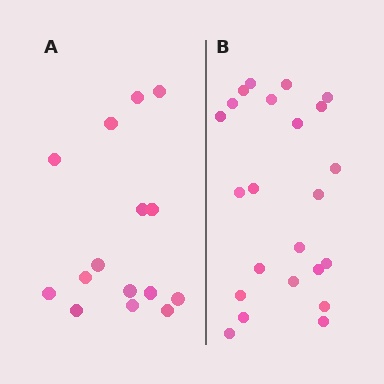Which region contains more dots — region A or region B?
Region B (the right region) has more dots.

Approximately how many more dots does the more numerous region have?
Region B has roughly 8 or so more dots than region A.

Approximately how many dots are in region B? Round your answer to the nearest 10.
About 20 dots. (The exact count is 23, which rounds to 20.)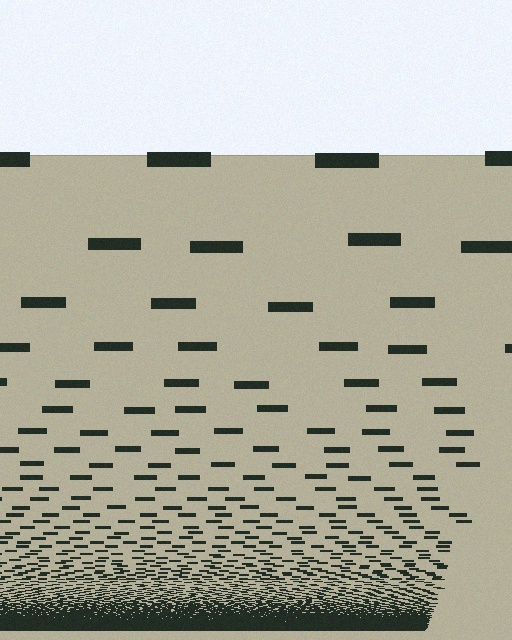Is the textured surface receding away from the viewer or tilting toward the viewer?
The surface appears to tilt toward the viewer. Texture elements get larger and sparser toward the top.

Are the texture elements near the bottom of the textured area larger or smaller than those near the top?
Smaller. The gradient is inverted — elements near the bottom are smaller and denser.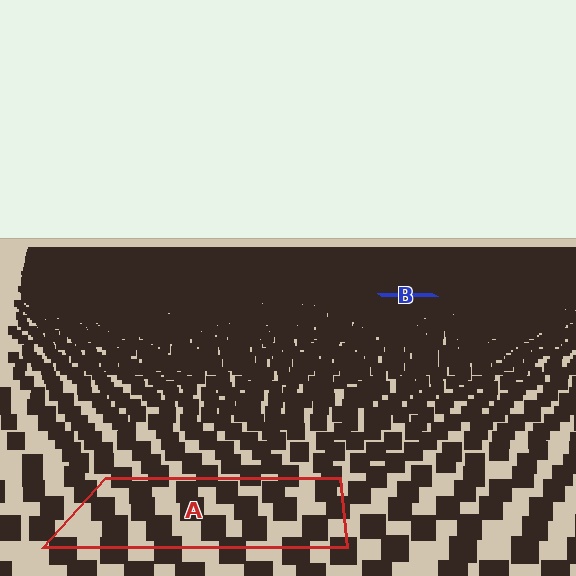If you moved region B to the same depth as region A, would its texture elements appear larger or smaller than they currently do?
They would appear larger. At a closer depth, the same texture elements are projected at a bigger on-screen size.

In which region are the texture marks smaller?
The texture marks are smaller in region B, because it is farther away.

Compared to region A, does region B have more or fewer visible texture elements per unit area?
Region B has more texture elements per unit area — they are packed more densely because it is farther away.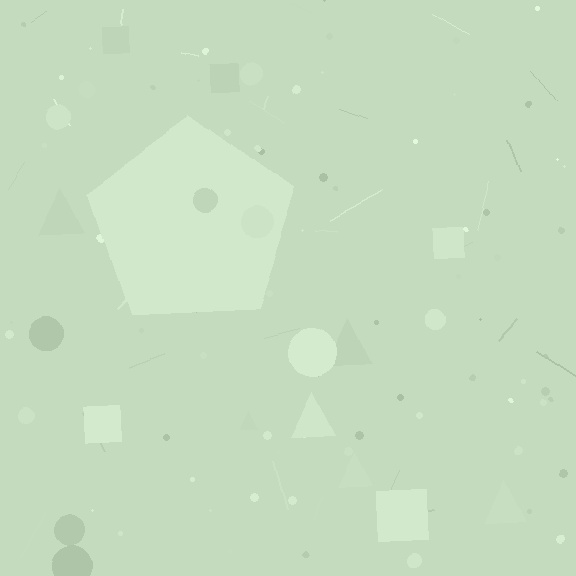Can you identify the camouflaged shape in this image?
The camouflaged shape is a pentagon.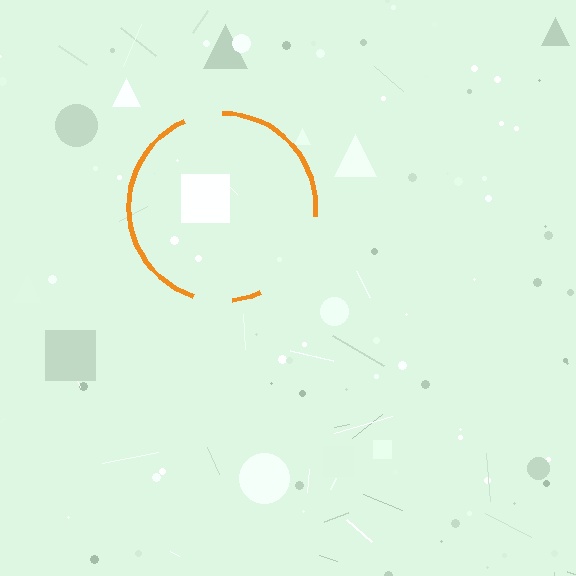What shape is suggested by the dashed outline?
The dashed outline suggests a circle.